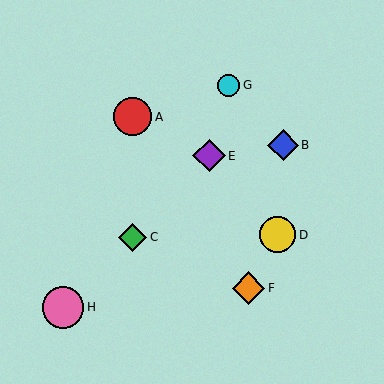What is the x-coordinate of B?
Object B is at x≈283.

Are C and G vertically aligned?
No, C is at x≈133 and G is at x≈229.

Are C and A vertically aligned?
Yes, both are at x≈133.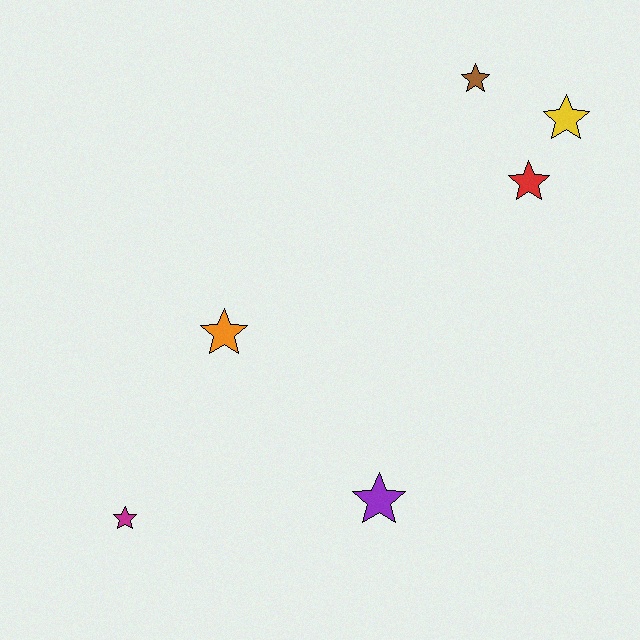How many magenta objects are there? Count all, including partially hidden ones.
There is 1 magenta object.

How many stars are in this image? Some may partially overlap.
There are 6 stars.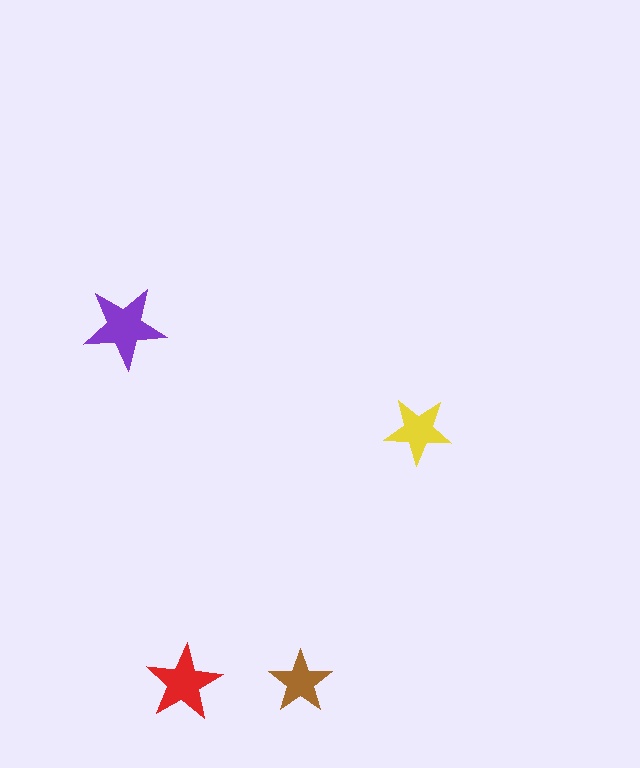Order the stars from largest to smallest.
the purple one, the red one, the yellow one, the brown one.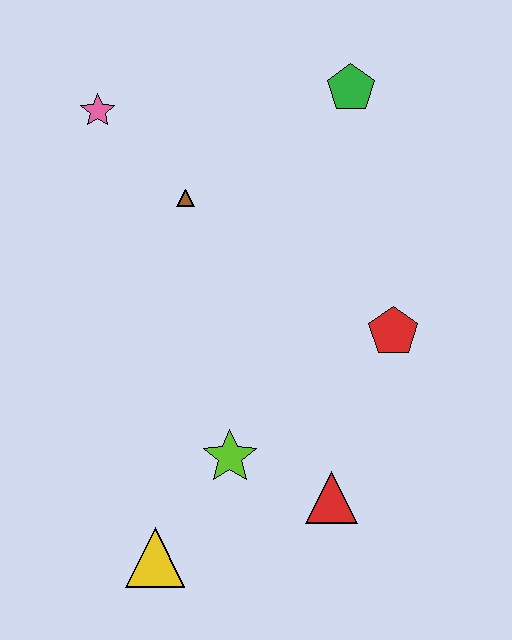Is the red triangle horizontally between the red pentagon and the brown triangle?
Yes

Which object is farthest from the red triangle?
The pink star is farthest from the red triangle.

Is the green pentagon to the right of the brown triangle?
Yes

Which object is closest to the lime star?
The red triangle is closest to the lime star.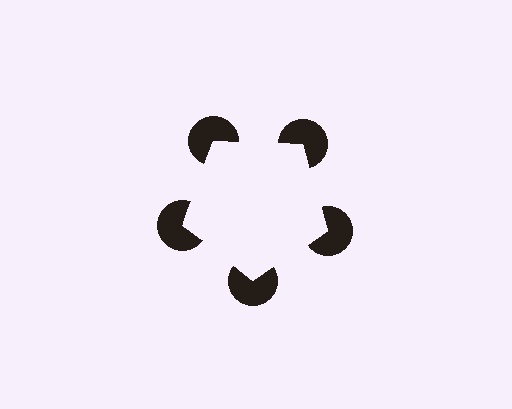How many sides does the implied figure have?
5 sides.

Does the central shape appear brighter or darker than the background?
It typically appears slightly brighter than the background, even though no actual brightness change is drawn.